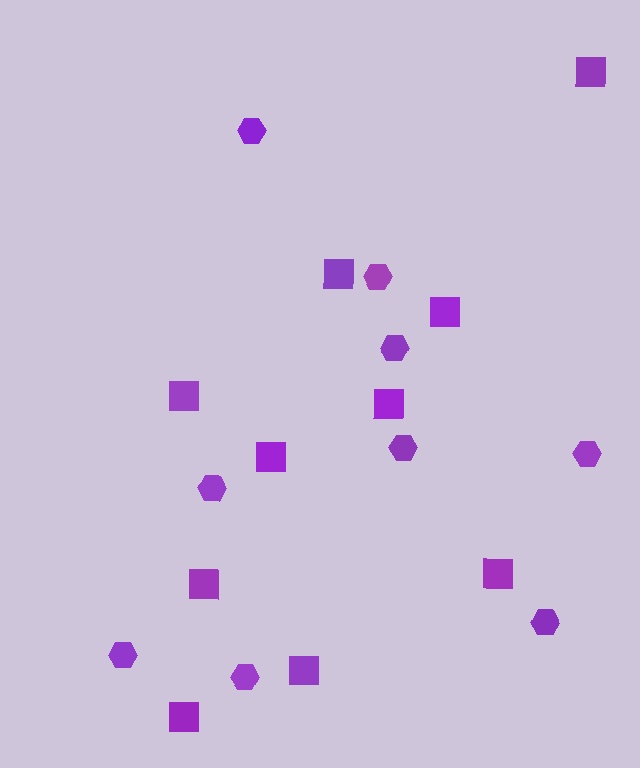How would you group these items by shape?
There are 2 groups: one group of hexagons (9) and one group of squares (10).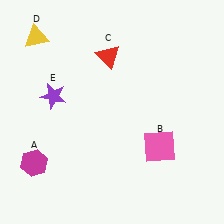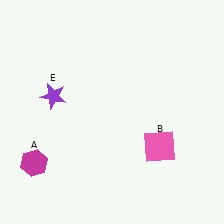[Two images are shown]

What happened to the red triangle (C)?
The red triangle (C) was removed in Image 2. It was in the top-left area of Image 1.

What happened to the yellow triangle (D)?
The yellow triangle (D) was removed in Image 2. It was in the top-left area of Image 1.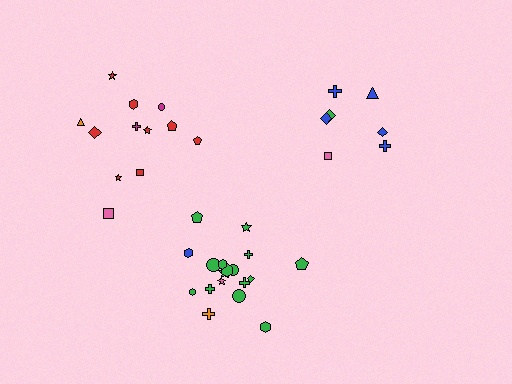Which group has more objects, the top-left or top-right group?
The top-left group.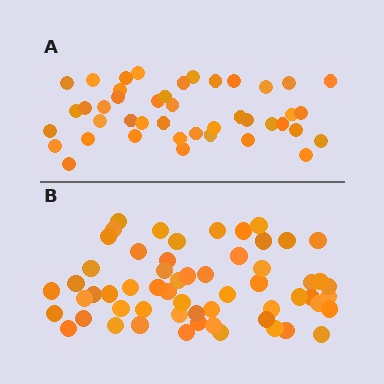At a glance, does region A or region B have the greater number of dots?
Region B (the bottom region) has more dots.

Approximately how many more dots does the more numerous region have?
Region B has approximately 15 more dots than region A.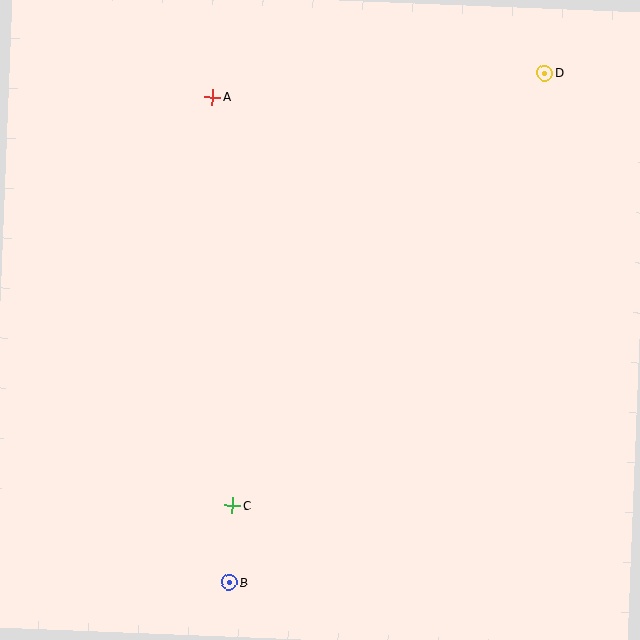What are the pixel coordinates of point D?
Point D is at (544, 73).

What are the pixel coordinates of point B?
Point B is at (229, 582).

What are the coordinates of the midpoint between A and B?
The midpoint between A and B is at (221, 340).